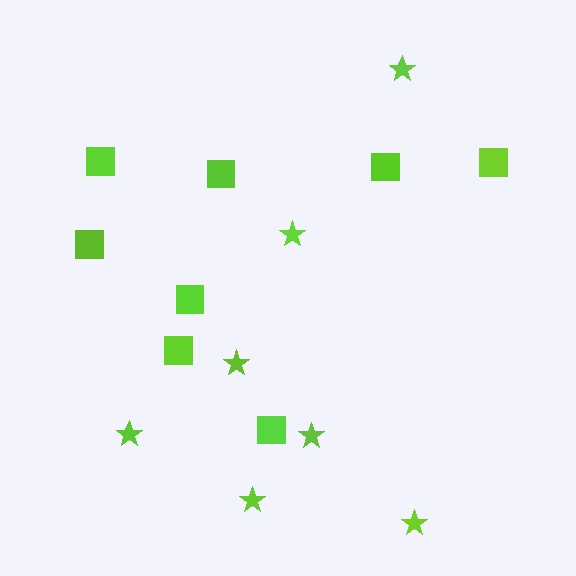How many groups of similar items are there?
There are 2 groups: one group of stars (7) and one group of squares (8).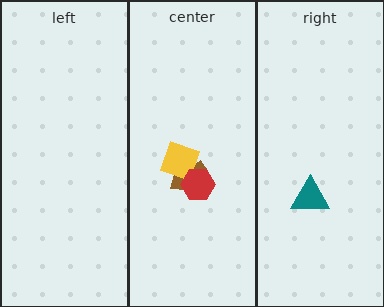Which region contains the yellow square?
The center region.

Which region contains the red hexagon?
The center region.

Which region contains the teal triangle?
The right region.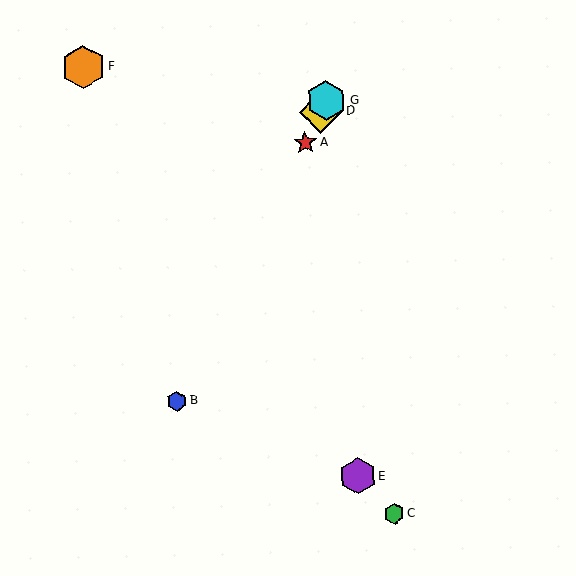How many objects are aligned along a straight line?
4 objects (A, B, D, G) are aligned along a straight line.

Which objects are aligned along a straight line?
Objects A, B, D, G are aligned along a straight line.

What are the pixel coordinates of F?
Object F is at (83, 67).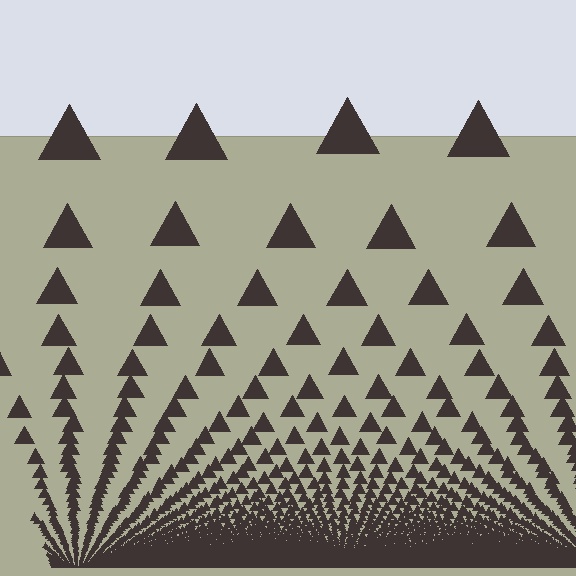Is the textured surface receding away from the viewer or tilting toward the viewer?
The surface appears to tilt toward the viewer. Texture elements get larger and sparser toward the top.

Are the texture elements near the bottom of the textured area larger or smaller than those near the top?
Smaller. The gradient is inverted — elements near the bottom are smaller and denser.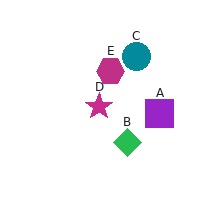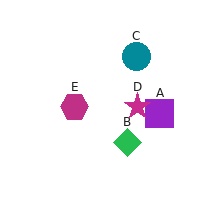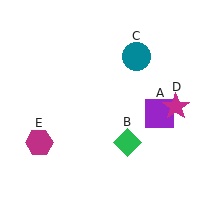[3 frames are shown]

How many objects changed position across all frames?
2 objects changed position: magenta star (object D), magenta hexagon (object E).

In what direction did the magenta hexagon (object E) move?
The magenta hexagon (object E) moved down and to the left.